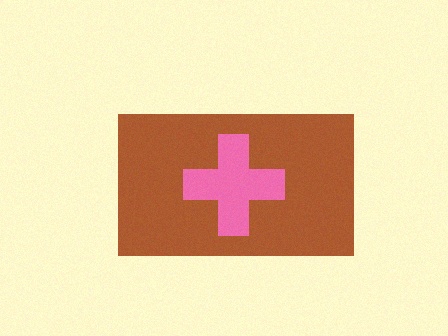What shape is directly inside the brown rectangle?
The pink cross.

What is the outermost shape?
The brown rectangle.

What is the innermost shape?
The pink cross.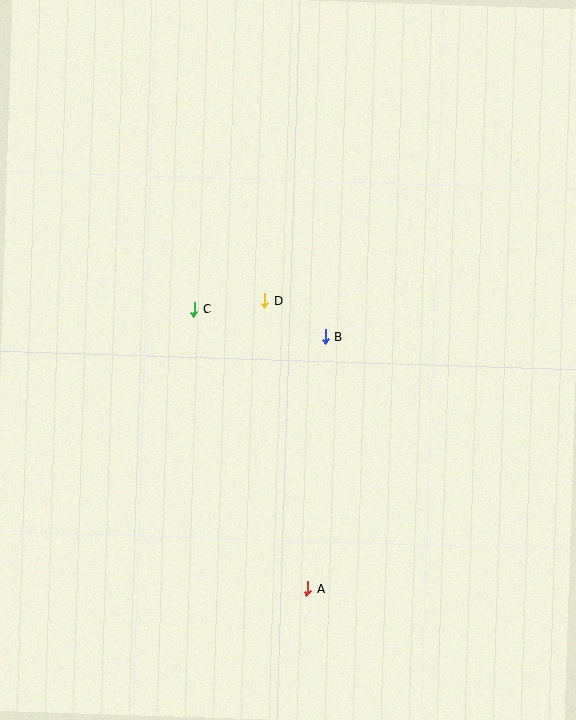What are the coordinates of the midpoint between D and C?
The midpoint between D and C is at (229, 305).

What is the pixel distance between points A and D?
The distance between A and D is 291 pixels.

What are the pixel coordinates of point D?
Point D is at (265, 300).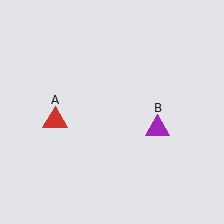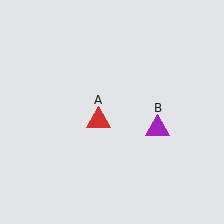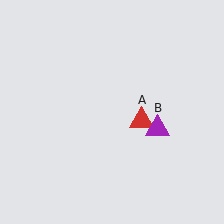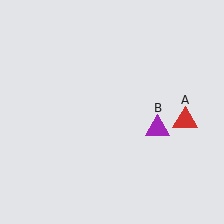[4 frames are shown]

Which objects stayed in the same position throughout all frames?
Purple triangle (object B) remained stationary.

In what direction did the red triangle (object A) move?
The red triangle (object A) moved right.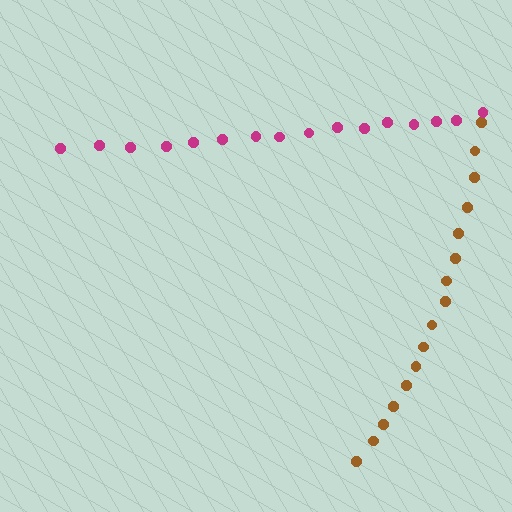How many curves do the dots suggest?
There are 2 distinct paths.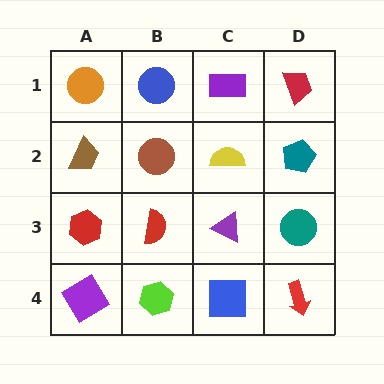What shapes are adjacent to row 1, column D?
A teal pentagon (row 2, column D), a purple rectangle (row 1, column C).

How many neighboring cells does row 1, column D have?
2.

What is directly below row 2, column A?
A red hexagon.